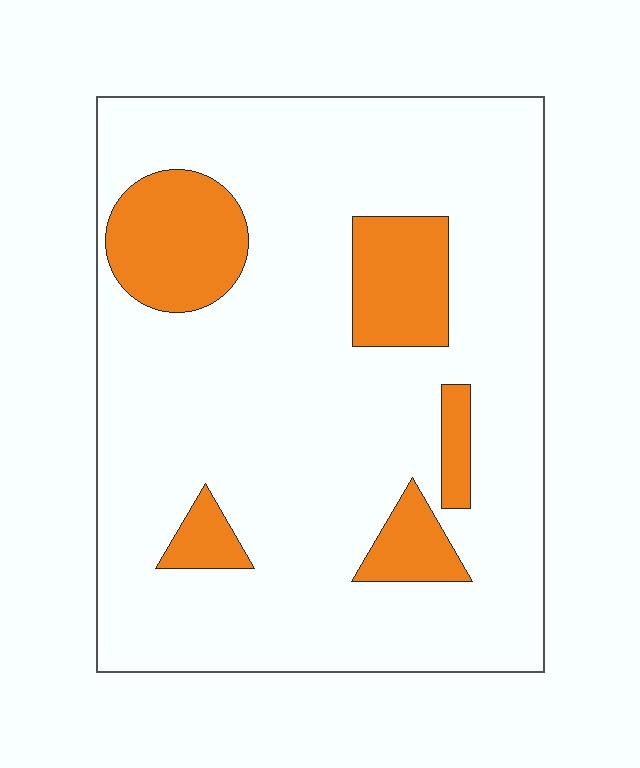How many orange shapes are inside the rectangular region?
5.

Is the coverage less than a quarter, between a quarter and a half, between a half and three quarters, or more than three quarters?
Less than a quarter.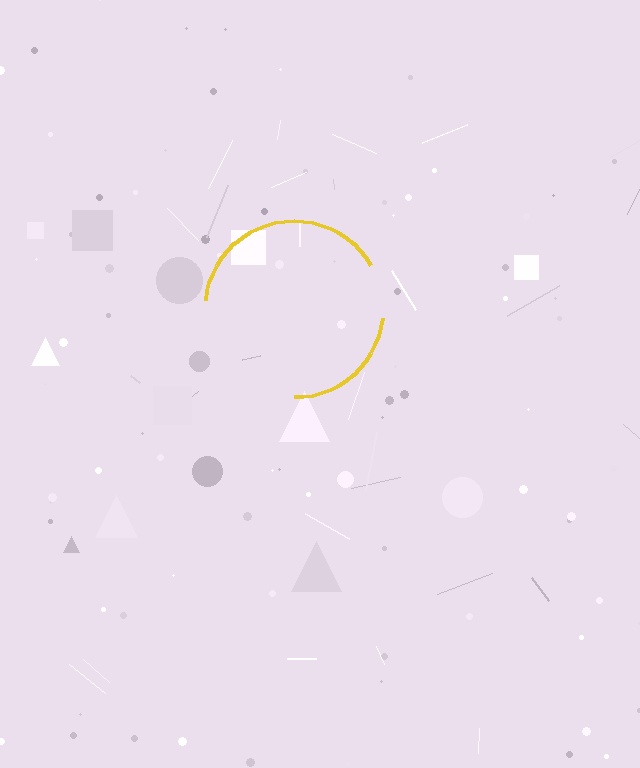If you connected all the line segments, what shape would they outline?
They would outline a circle.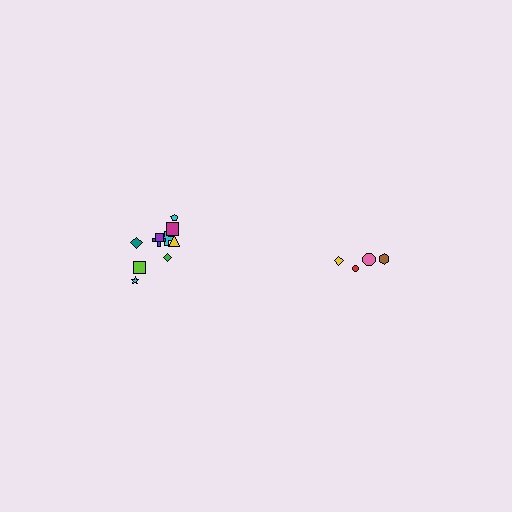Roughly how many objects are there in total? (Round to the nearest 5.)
Roughly 15 objects in total.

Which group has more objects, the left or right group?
The left group.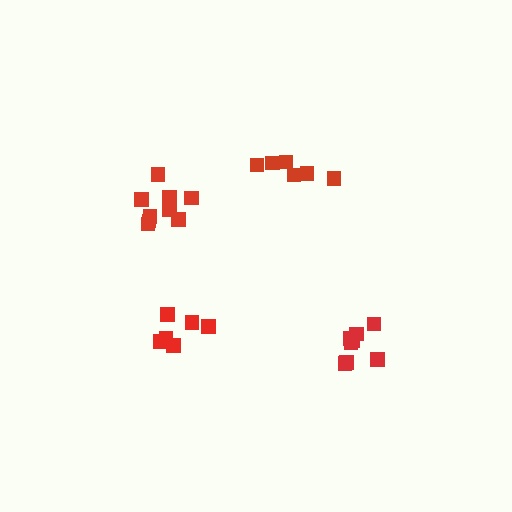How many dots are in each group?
Group 1: 6 dots, Group 2: 6 dots, Group 3: 8 dots, Group 4: 9 dots (29 total).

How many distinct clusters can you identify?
There are 4 distinct clusters.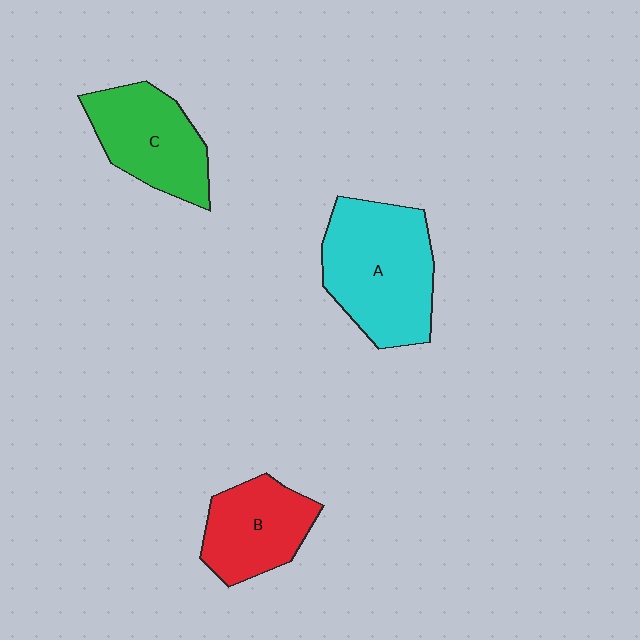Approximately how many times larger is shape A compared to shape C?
Approximately 1.4 times.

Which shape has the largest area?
Shape A (cyan).